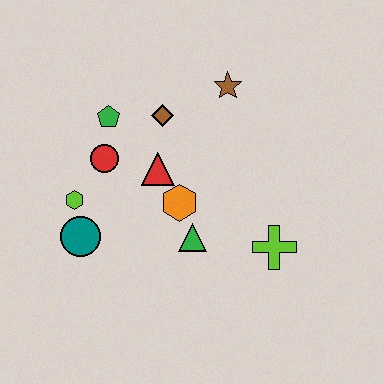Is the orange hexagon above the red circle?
No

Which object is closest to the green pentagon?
The red circle is closest to the green pentagon.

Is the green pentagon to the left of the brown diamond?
Yes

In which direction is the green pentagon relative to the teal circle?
The green pentagon is above the teal circle.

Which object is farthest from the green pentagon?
The lime cross is farthest from the green pentagon.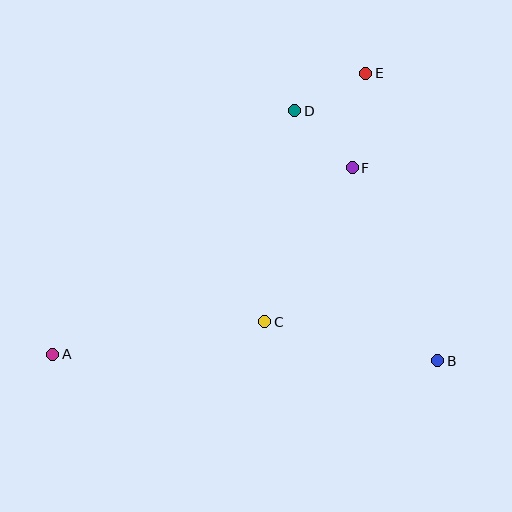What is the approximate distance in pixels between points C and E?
The distance between C and E is approximately 269 pixels.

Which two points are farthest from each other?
Points A and E are farthest from each other.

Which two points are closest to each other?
Points D and E are closest to each other.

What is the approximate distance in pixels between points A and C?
The distance between A and C is approximately 214 pixels.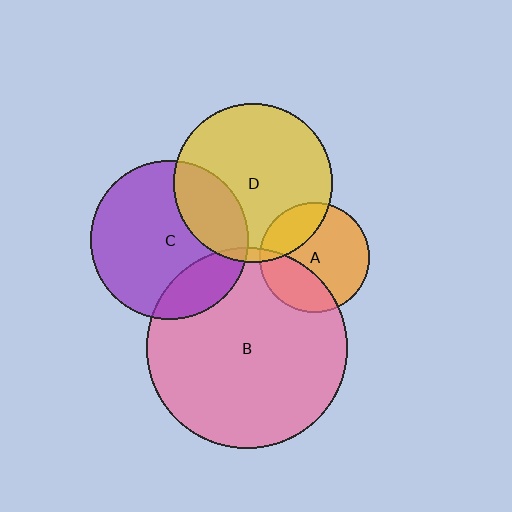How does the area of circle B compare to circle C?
Approximately 1.6 times.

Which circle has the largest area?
Circle B (pink).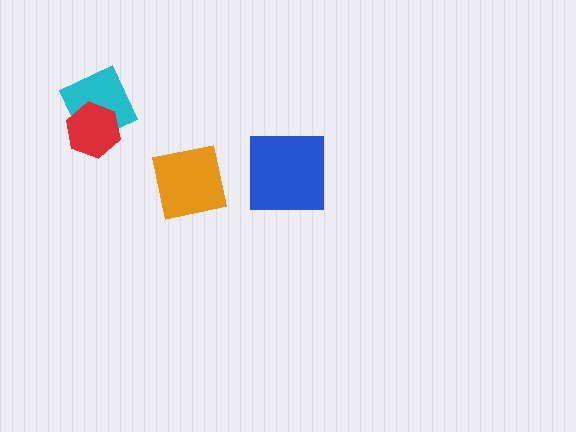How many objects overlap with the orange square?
0 objects overlap with the orange square.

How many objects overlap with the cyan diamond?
1 object overlaps with the cyan diamond.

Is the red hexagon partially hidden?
No, no other shape covers it.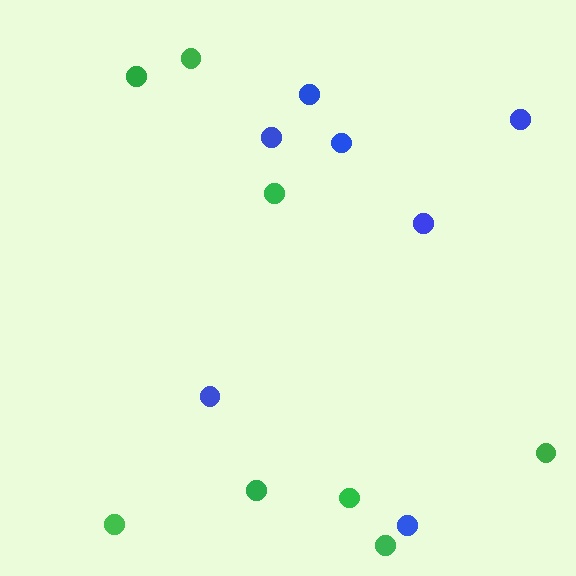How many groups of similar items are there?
There are 2 groups: one group of green circles (8) and one group of blue circles (7).